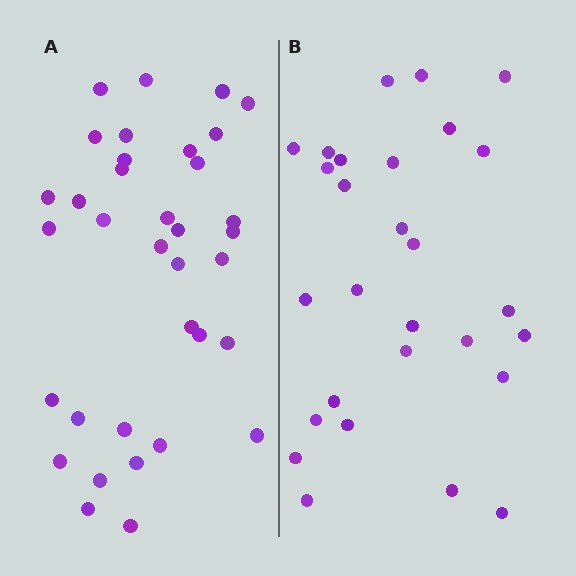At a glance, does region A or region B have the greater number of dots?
Region A (the left region) has more dots.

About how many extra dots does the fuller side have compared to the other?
Region A has roughly 8 or so more dots than region B.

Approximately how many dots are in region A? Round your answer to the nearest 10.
About 40 dots. (The exact count is 35, which rounds to 40.)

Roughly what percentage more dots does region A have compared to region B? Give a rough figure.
About 25% more.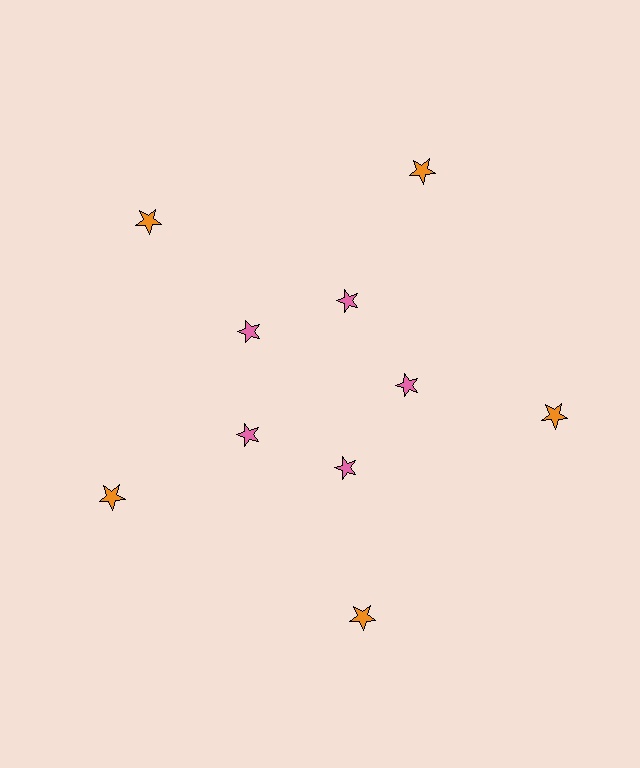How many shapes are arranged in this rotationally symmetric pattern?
There are 10 shapes, arranged in 5 groups of 2.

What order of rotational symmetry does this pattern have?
This pattern has 5-fold rotational symmetry.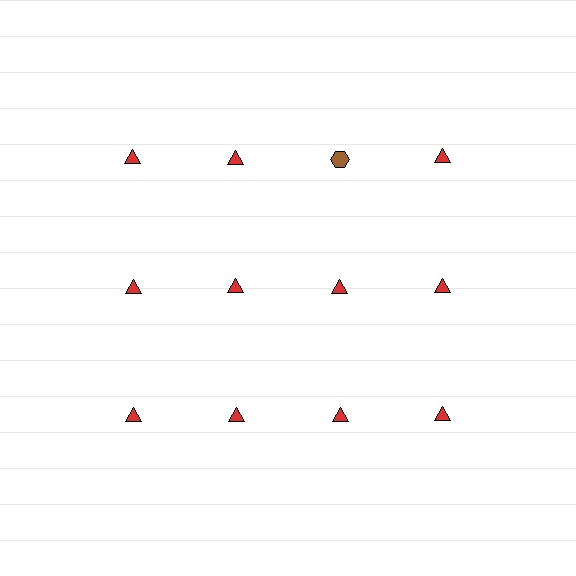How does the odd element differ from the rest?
It differs in both color (brown instead of red) and shape (hexagon instead of triangle).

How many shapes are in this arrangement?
There are 12 shapes arranged in a grid pattern.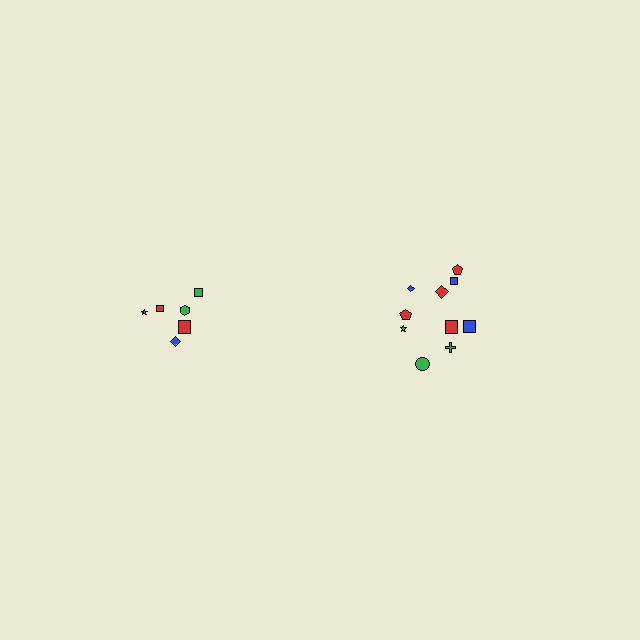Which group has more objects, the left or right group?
The right group.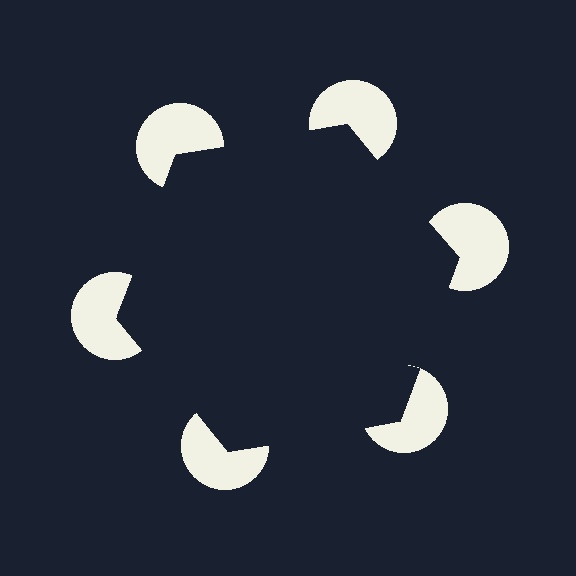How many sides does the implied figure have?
6 sides.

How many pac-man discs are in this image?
There are 6 — one at each vertex of the illusory hexagon.